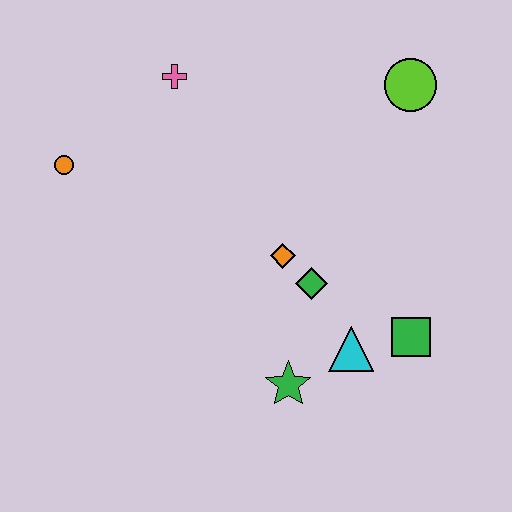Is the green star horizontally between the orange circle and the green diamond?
Yes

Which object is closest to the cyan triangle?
The green square is closest to the cyan triangle.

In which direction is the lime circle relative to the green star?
The lime circle is above the green star.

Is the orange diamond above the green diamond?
Yes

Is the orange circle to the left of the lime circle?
Yes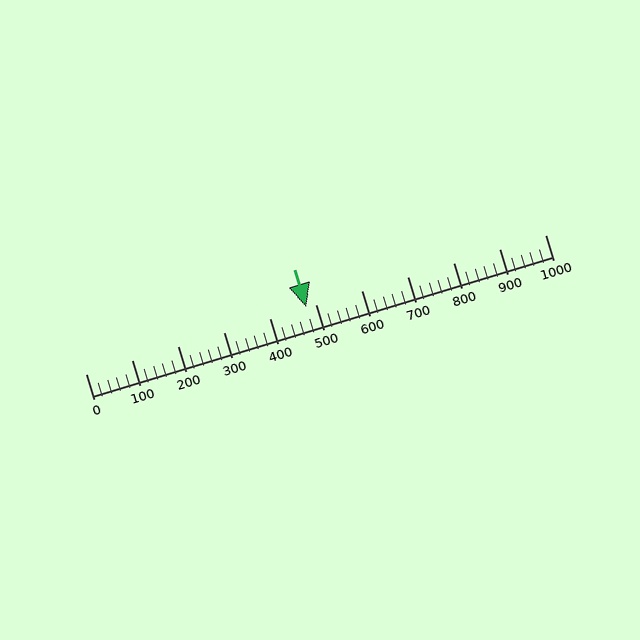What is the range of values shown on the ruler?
The ruler shows values from 0 to 1000.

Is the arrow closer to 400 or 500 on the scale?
The arrow is closer to 500.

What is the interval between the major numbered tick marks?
The major tick marks are spaced 100 units apart.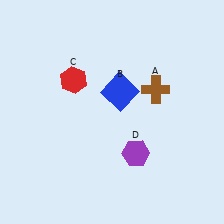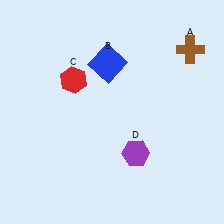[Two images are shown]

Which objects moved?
The objects that moved are: the brown cross (A), the blue square (B).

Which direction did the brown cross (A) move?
The brown cross (A) moved up.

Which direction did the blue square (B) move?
The blue square (B) moved up.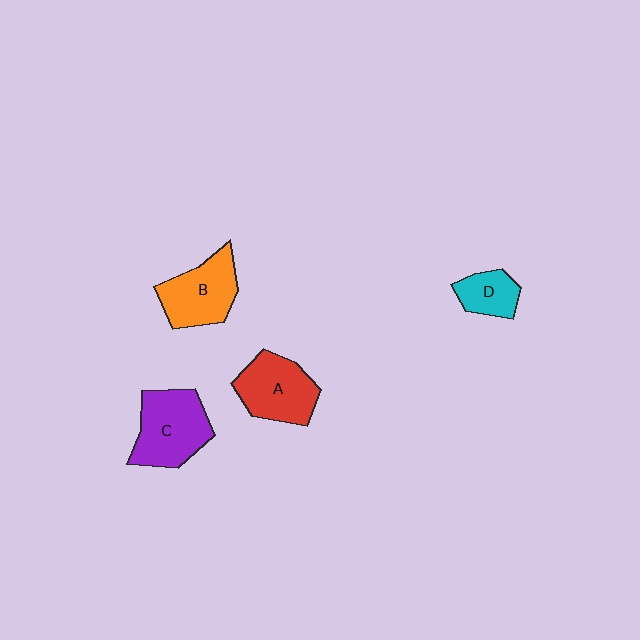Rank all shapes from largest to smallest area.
From largest to smallest: C (purple), A (red), B (orange), D (cyan).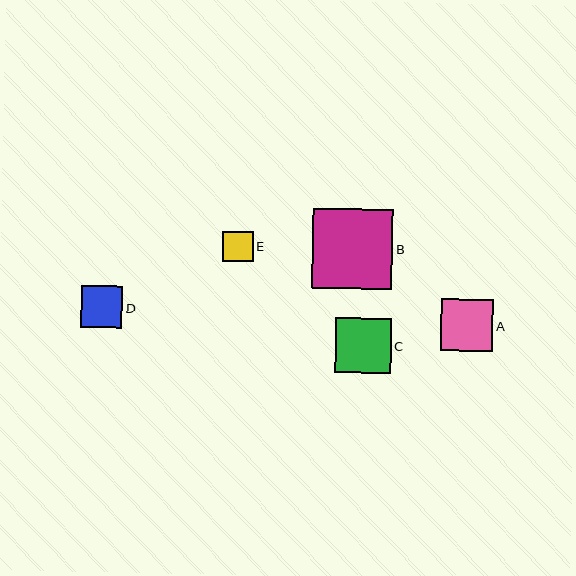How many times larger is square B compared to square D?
Square B is approximately 1.9 times the size of square D.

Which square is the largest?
Square B is the largest with a size of approximately 80 pixels.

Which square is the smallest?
Square E is the smallest with a size of approximately 30 pixels.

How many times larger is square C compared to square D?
Square C is approximately 1.3 times the size of square D.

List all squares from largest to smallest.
From largest to smallest: B, C, A, D, E.